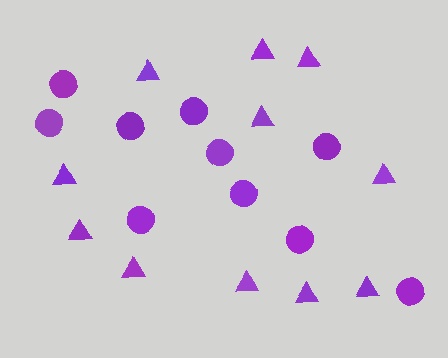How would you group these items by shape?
There are 2 groups: one group of triangles (11) and one group of circles (10).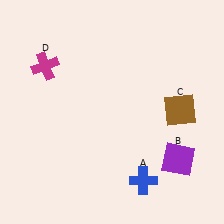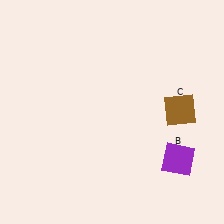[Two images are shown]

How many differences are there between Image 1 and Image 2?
There are 2 differences between the two images.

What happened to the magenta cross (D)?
The magenta cross (D) was removed in Image 2. It was in the top-left area of Image 1.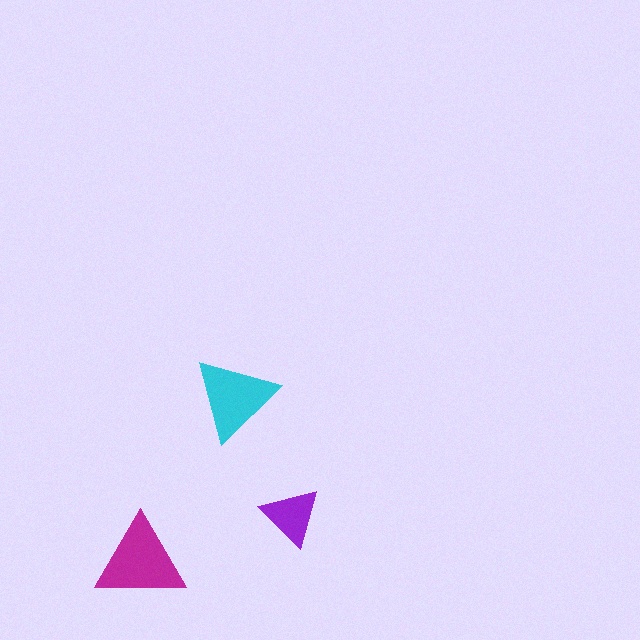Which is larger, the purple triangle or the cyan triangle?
The cyan one.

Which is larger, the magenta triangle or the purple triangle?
The magenta one.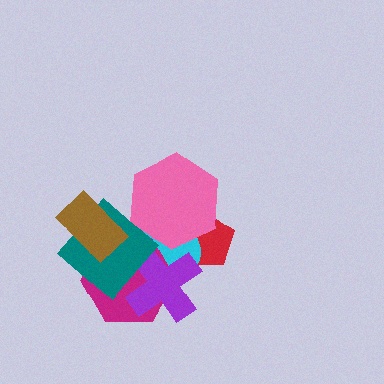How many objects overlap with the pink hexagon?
2 objects overlap with the pink hexagon.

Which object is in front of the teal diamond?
The brown rectangle is in front of the teal diamond.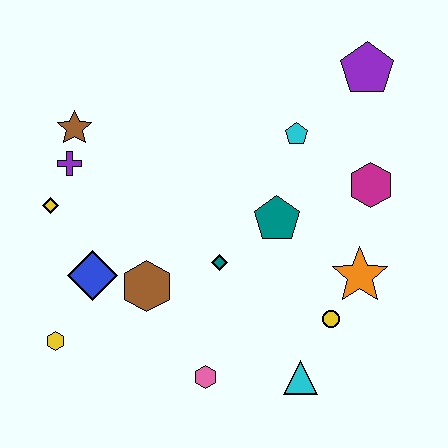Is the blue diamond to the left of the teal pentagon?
Yes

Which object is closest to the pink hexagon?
The cyan triangle is closest to the pink hexagon.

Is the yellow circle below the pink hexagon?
No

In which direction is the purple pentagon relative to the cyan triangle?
The purple pentagon is above the cyan triangle.